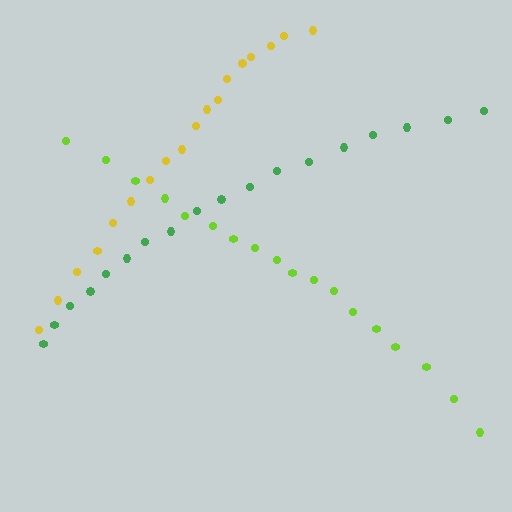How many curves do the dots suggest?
There are 3 distinct paths.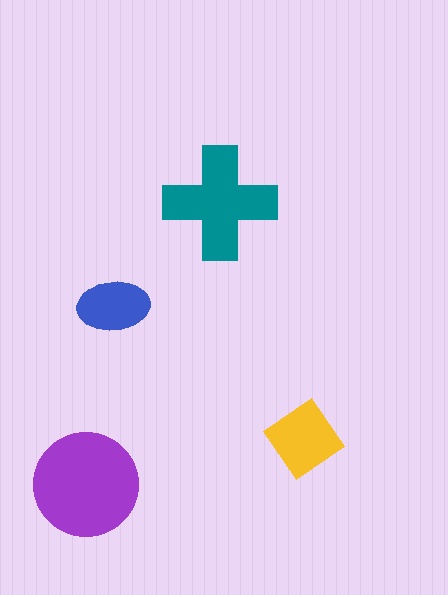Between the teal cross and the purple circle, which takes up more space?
The purple circle.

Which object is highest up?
The teal cross is topmost.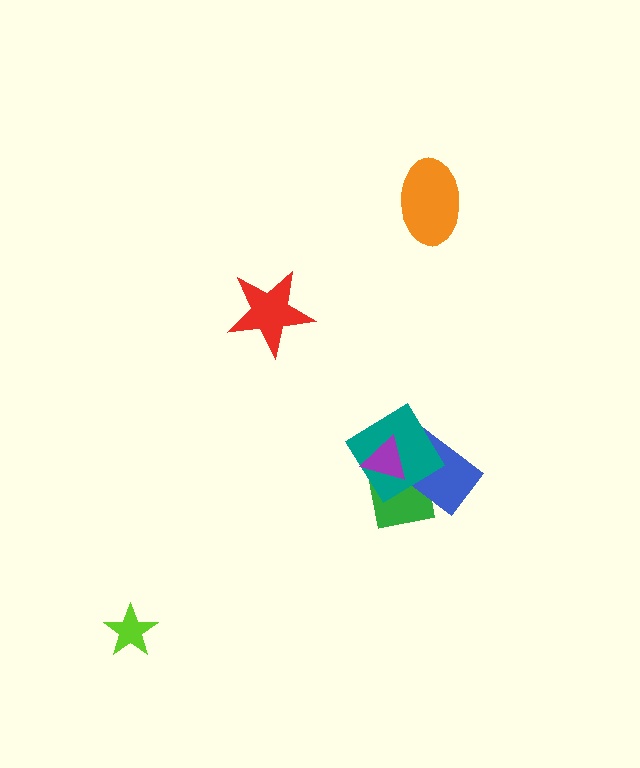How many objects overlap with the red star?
0 objects overlap with the red star.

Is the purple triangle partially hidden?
No, no other shape covers it.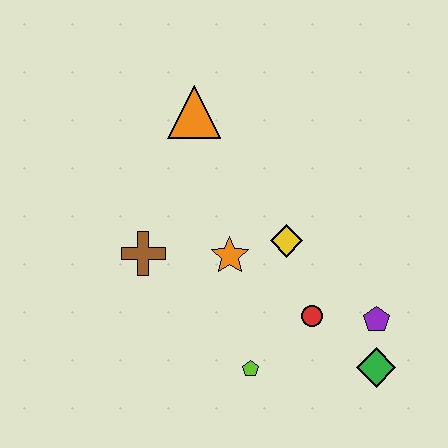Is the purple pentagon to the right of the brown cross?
Yes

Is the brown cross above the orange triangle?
No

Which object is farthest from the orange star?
The green diamond is farthest from the orange star.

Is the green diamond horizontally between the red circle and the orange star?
No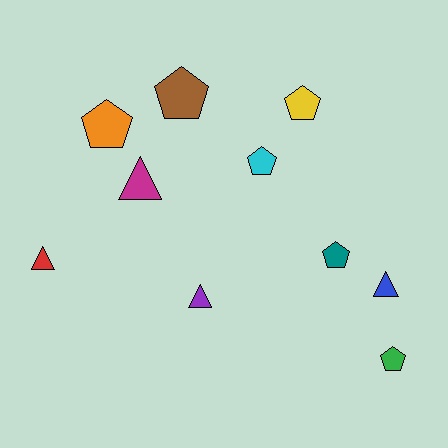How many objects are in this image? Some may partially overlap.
There are 10 objects.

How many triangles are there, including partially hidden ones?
There are 4 triangles.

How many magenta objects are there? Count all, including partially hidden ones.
There is 1 magenta object.